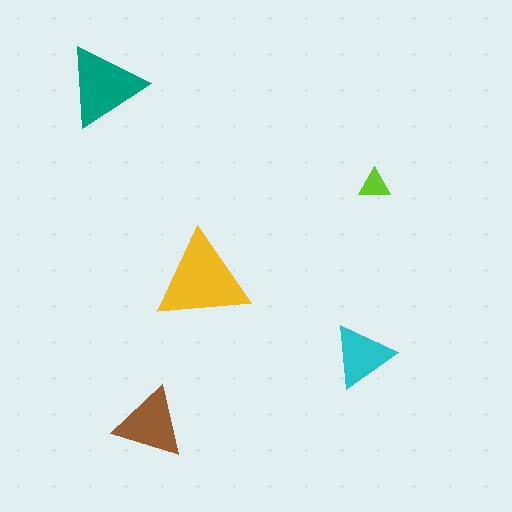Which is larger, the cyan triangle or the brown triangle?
The brown one.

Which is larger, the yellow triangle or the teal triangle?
The yellow one.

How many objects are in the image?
There are 5 objects in the image.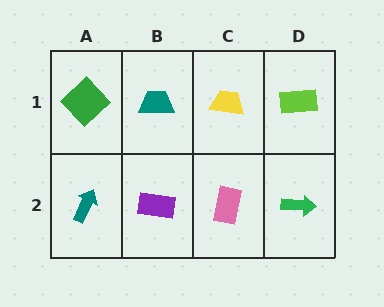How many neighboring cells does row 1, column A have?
2.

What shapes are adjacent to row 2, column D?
A lime rectangle (row 1, column D), a pink rectangle (row 2, column C).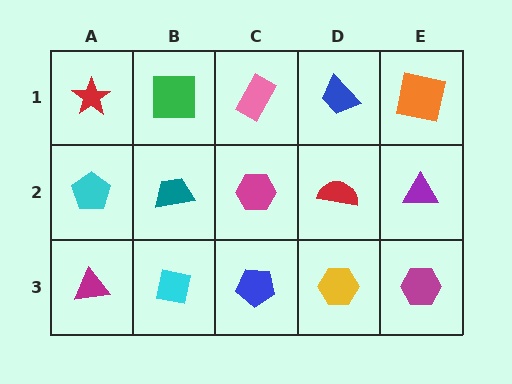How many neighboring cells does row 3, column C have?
3.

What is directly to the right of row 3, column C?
A yellow hexagon.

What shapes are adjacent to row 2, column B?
A green square (row 1, column B), a cyan square (row 3, column B), a cyan pentagon (row 2, column A), a magenta hexagon (row 2, column C).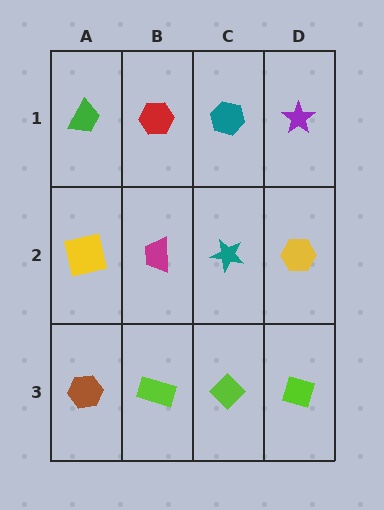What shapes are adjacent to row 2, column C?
A teal hexagon (row 1, column C), a lime diamond (row 3, column C), a magenta trapezoid (row 2, column B), a yellow hexagon (row 2, column D).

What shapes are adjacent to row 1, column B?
A magenta trapezoid (row 2, column B), a green trapezoid (row 1, column A), a teal hexagon (row 1, column C).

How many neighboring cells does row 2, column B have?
4.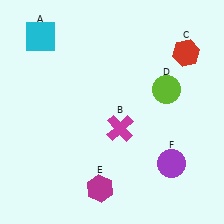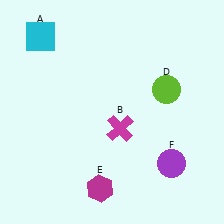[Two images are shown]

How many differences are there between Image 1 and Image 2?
There is 1 difference between the two images.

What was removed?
The red hexagon (C) was removed in Image 2.